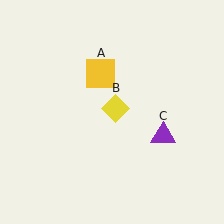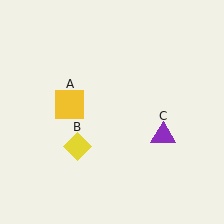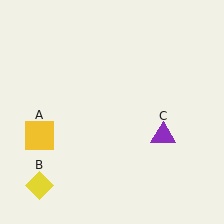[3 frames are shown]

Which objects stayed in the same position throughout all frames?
Purple triangle (object C) remained stationary.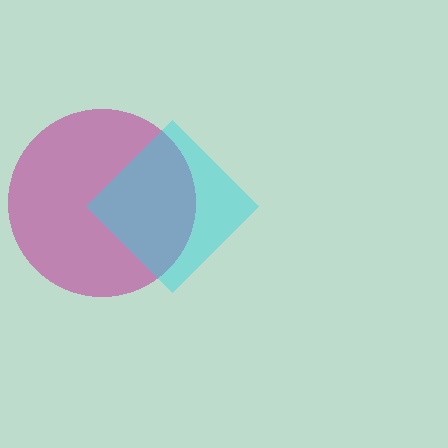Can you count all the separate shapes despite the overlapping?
Yes, there are 2 separate shapes.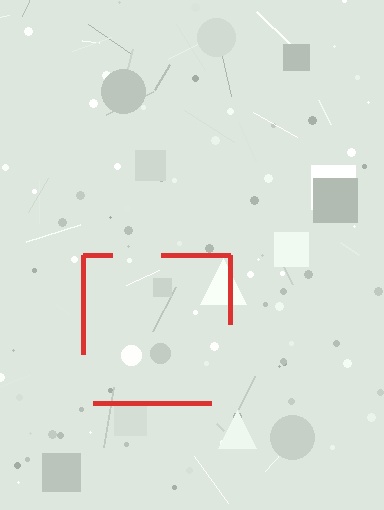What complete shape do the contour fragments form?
The contour fragments form a square.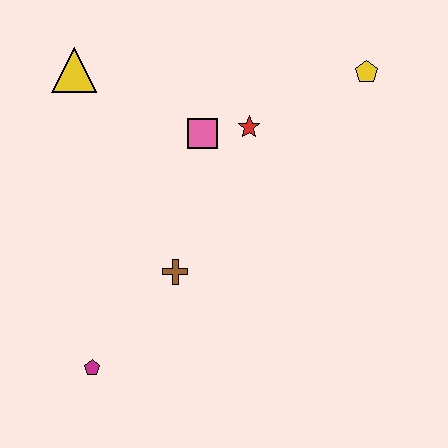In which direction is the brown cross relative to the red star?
The brown cross is below the red star.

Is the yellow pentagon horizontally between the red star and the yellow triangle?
No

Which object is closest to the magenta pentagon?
The brown cross is closest to the magenta pentagon.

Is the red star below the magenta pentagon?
No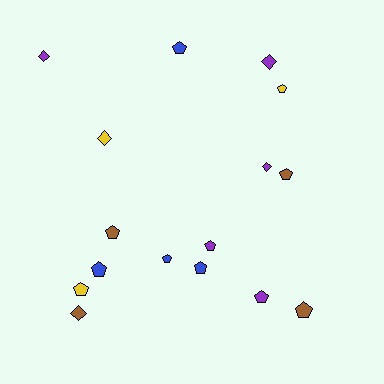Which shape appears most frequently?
Pentagon, with 11 objects.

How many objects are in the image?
There are 16 objects.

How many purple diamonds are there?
There are 3 purple diamonds.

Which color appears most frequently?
Purple, with 5 objects.